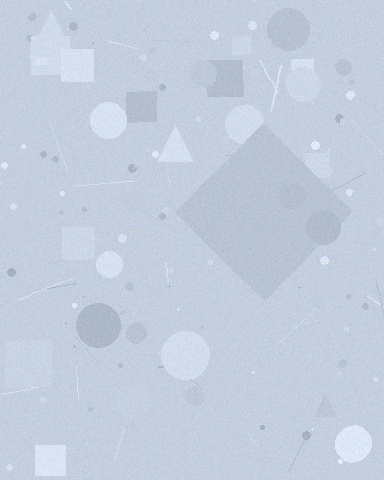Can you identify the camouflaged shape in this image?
The camouflaged shape is a diamond.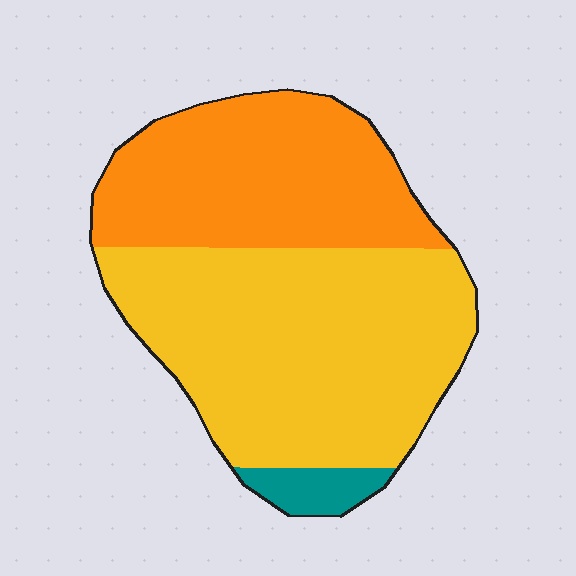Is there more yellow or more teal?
Yellow.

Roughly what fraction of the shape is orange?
Orange takes up about three eighths (3/8) of the shape.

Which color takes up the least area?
Teal, at roughly 5%.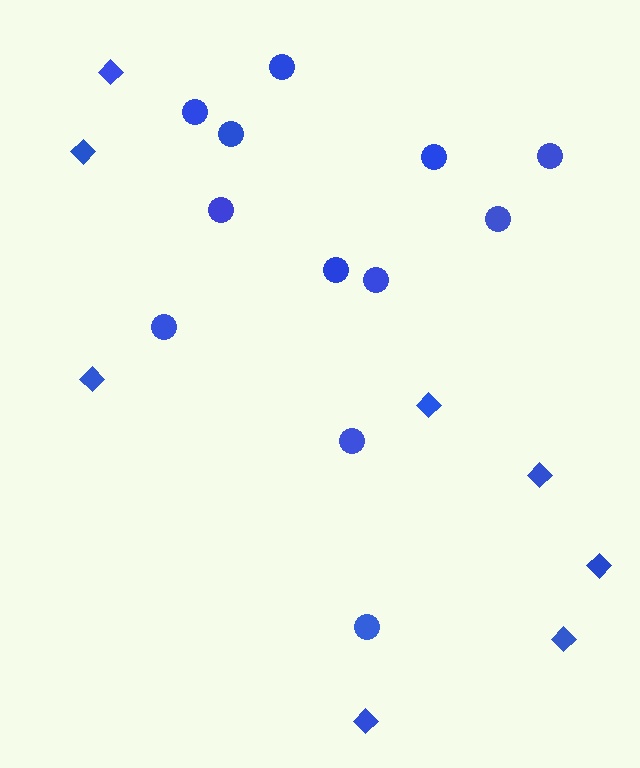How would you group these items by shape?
There are 2 groups: one group of circles (12) and one group of diamonds (8).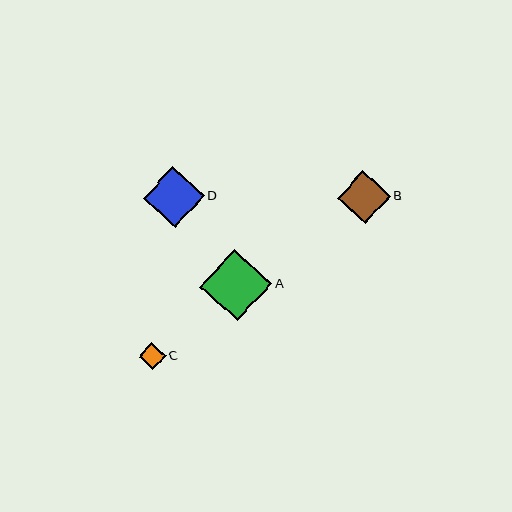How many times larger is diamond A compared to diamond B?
Diamond A is approximately 1.4 times the size of diamond B.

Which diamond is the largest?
Diamond A is the largest with a size of approximately 72 pixels.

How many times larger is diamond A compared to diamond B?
Diamond A is approximately 1.4 times the size of diamond B.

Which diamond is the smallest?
Diamond C is the smallest with a size of approximately 26 pixels.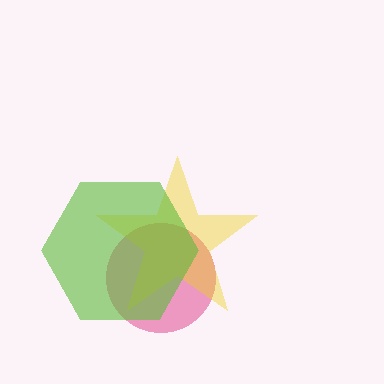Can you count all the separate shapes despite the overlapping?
Yes, there are 3 separate shapes.